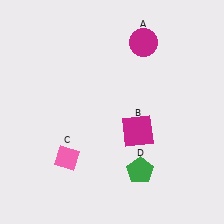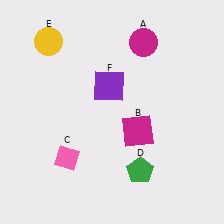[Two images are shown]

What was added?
A yellow circle (E), a purple square (F) were added in Image 2.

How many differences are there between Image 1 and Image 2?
There are 2 differences between the two images.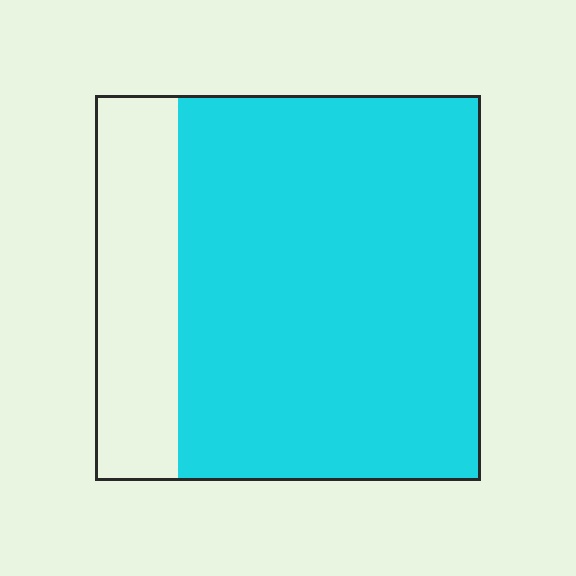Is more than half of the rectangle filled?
Yes.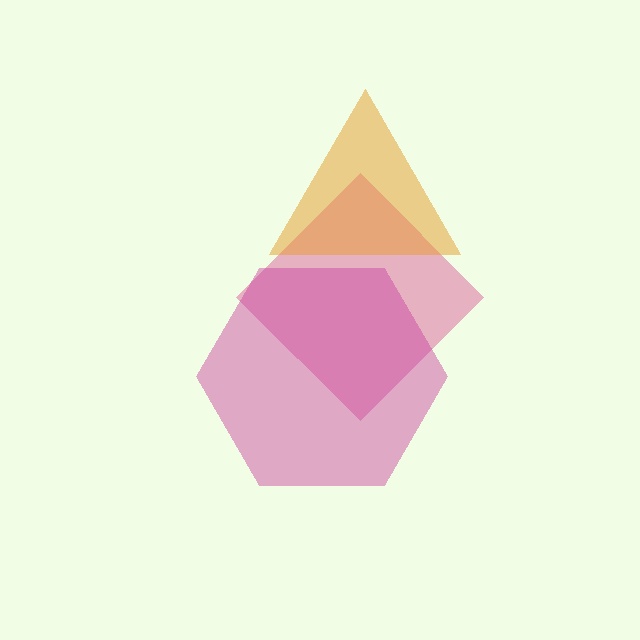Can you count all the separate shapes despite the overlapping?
Yes, there are 3 separate shapes.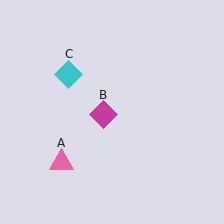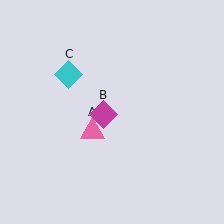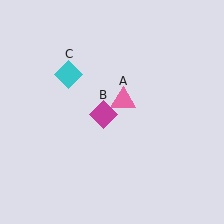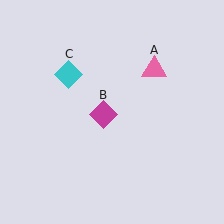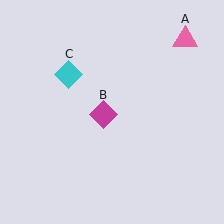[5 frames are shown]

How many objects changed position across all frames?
1 object changed position: pink triangle (object A).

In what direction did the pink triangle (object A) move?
The pink triangle (object A) moved up and to the right.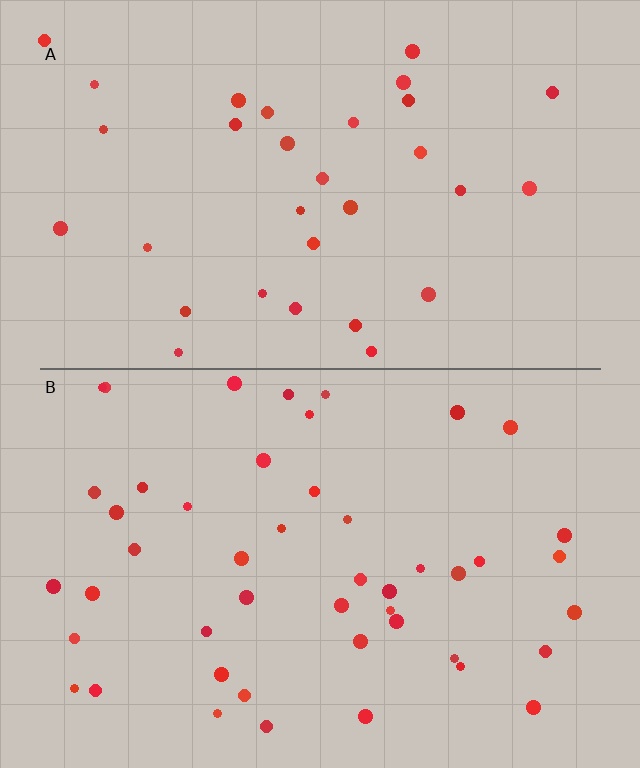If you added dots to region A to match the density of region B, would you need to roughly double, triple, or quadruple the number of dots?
Approximately double.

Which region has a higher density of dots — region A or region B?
B (the bottom).